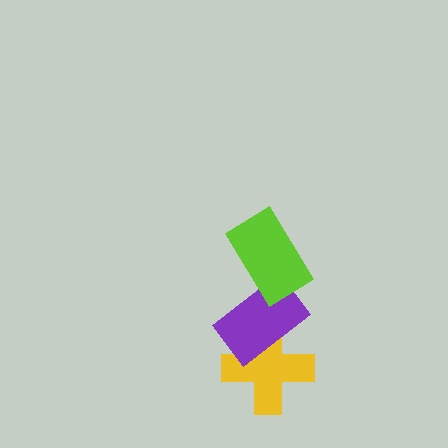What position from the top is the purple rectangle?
The purple rectangle is 2nd from the top.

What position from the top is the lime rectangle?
The lime rectangle is 1st from the top.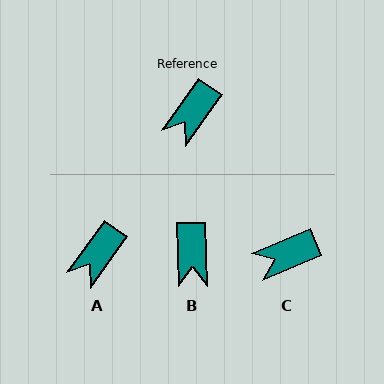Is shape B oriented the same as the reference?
No, it is off by about 37 degrees.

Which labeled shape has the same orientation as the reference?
A.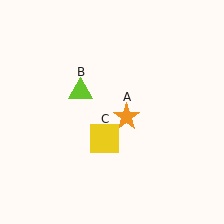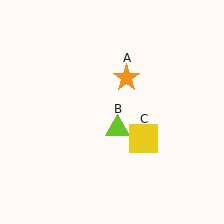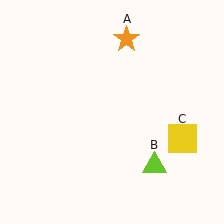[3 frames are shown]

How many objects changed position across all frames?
3 objects changed position: orange star (object A), lime triangle (object B), yellow square (object C).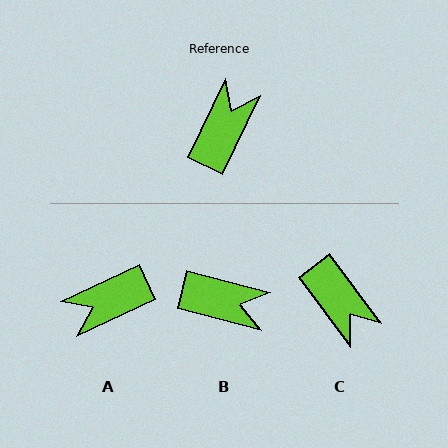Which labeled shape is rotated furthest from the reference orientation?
A, about 141 degrees away.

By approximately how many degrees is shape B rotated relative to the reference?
Approximately 79 degrees clockwise.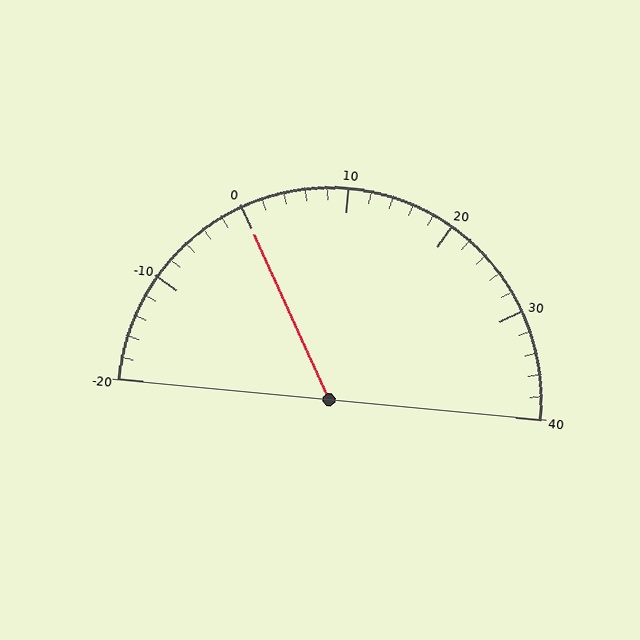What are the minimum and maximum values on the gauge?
The gauge ranges from -20 to 40.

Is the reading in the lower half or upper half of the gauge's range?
The reading is in the lower half of the range (-20 to 40).